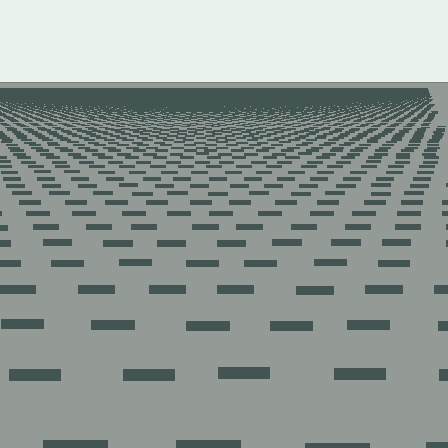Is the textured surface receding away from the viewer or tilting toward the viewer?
The surface is receding away from the viewer. Texture elements get smaller and denser toward the top.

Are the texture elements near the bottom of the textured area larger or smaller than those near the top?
Larger. Near the bottom, elements are closer to the viewer and appear at a bigger on-screen size.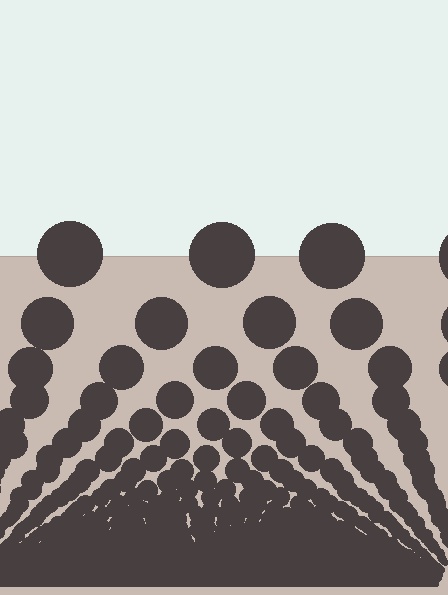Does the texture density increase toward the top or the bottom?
Density increases toward the bottom.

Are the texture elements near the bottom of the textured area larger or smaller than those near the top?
Smaller. The gradient is inverted — elements near the bottom are smaller and denser.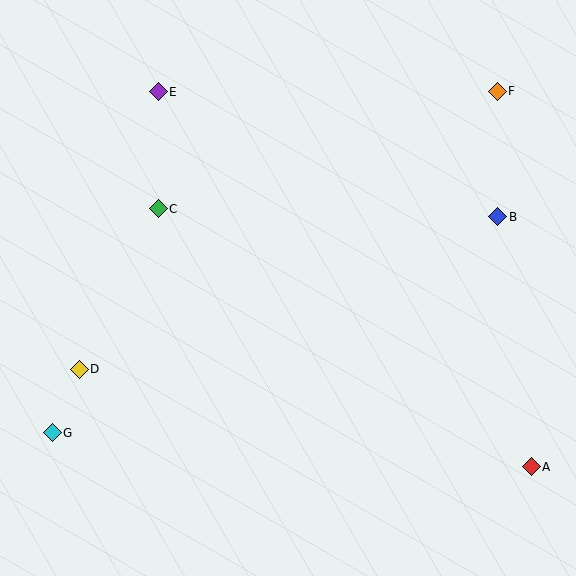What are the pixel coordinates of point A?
Point A is at (531, 467).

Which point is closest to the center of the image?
Point C at (158, 209) is closest to the center.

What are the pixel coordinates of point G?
Point G is at (52, 433).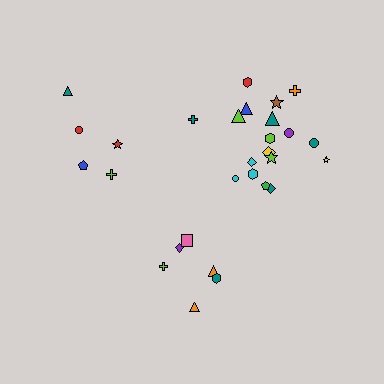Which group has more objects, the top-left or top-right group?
The top-right group.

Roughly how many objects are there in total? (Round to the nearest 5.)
Roughly 30 objects in total.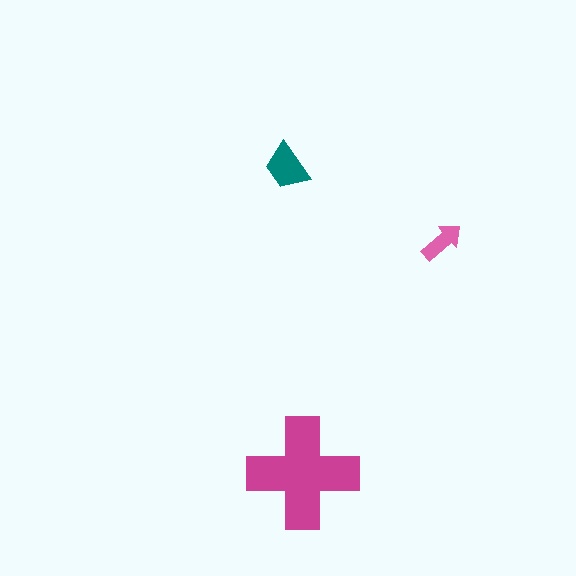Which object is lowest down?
The magenta cross is bottommost.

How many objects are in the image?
There are 3 objects in the image.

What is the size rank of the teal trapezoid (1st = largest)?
2nd.